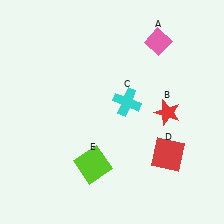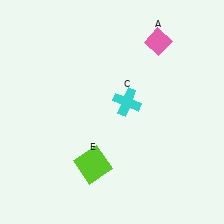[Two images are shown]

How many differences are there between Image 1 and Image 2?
There are 2 differences between the two images.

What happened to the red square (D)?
The red square (D) was removed in Image 2. It was in the bottom-right area of Image 1.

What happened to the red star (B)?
The red star (B) was removed in Image 2. It was in the bottom-right area of Image 1.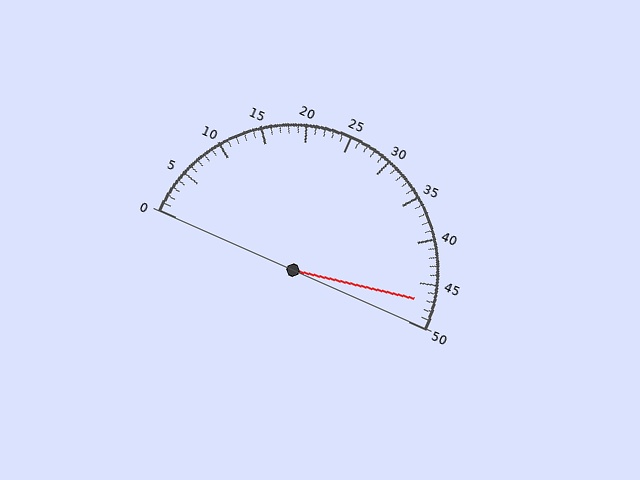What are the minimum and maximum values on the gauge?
The gauge ranges from 0 to 50.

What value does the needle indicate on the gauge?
The needle indicates approximately 47.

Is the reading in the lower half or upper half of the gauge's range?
The reading is in the upper half of the range (0 to 50).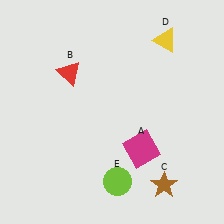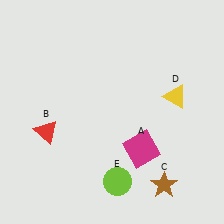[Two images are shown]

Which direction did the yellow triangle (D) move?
The yellow triangle (D) moved down.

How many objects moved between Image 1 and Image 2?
2 objects moved between the two images.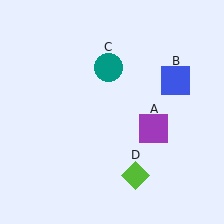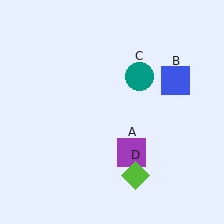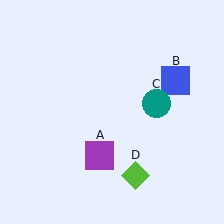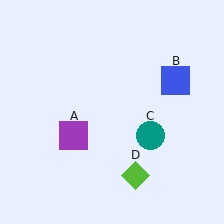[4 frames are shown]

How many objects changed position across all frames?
2 objects changed position: purple square (object A), teal circle (object C).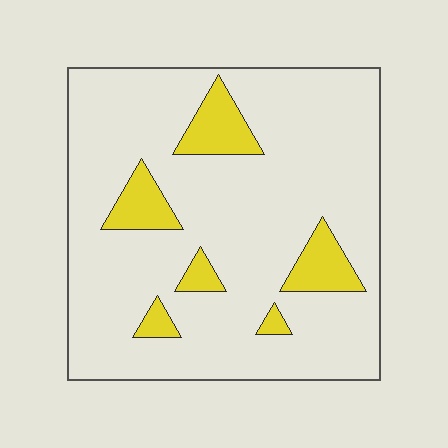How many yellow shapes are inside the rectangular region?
6.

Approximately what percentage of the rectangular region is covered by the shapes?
Approximately 15%.